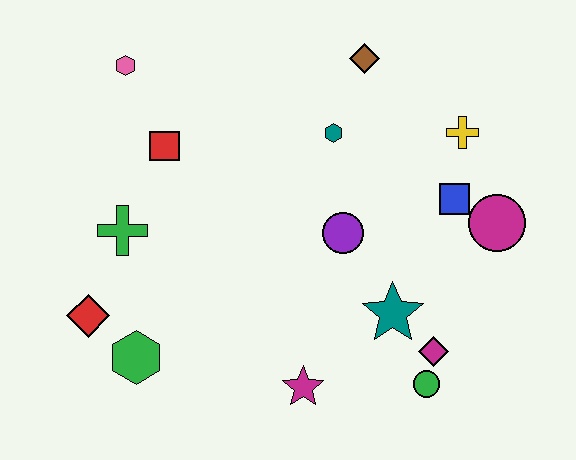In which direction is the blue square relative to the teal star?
The blue square is above the teal star.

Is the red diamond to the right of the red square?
No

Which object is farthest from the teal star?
The pink hexagon is farthest from the teal star.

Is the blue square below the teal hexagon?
Yes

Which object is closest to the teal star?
The magenta diamond is closest to the teal star.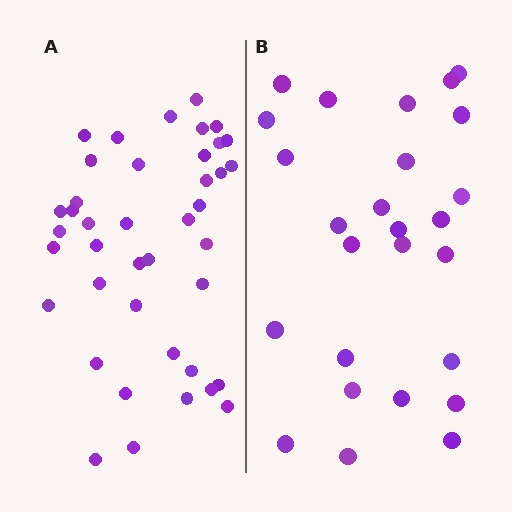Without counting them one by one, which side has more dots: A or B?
Region A (the left region) has more dots.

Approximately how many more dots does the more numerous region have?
Region A has approximately 15 more dots than region B.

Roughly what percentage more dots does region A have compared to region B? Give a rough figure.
About 60% more.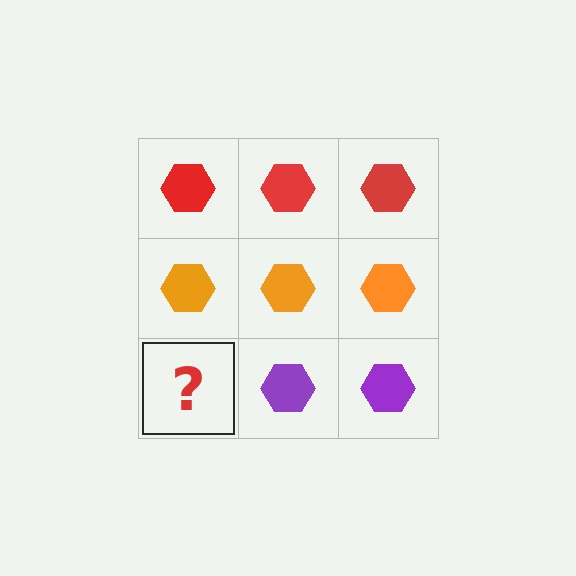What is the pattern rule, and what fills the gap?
The rule is that each row has a consistent color. The gap should be filled with a purple hexagon.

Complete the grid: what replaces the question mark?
The question mark should be replaced with a purple hexagon.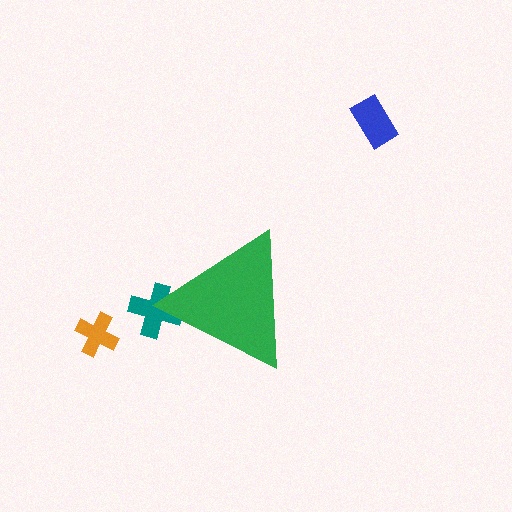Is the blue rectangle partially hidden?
No, the blue rectangle is fully visible.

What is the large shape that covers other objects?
A green triangle.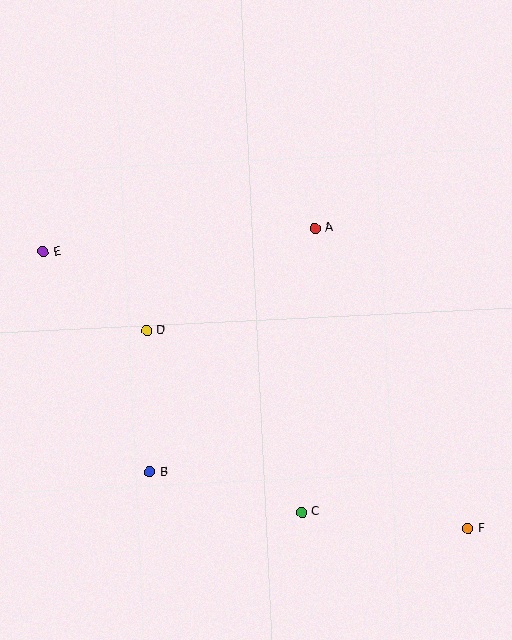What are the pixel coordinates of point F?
Point F is at (468, 529).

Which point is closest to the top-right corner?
Point A is closest to the top-right corner.